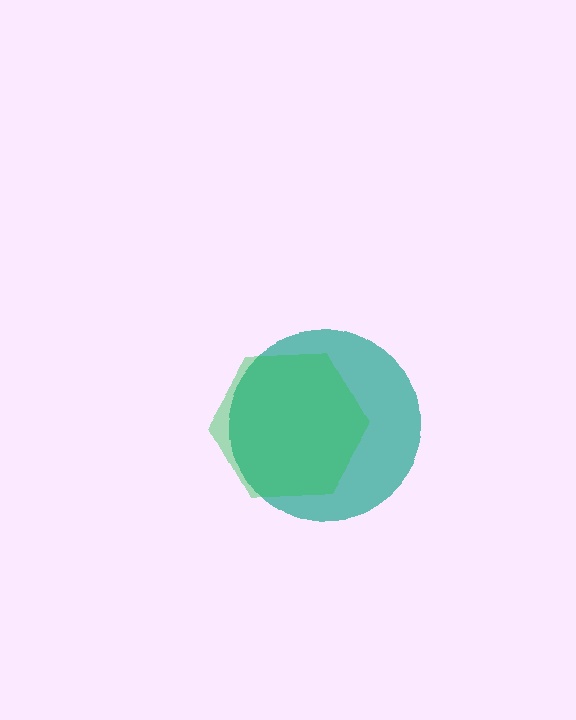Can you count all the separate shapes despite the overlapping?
Yes, there are 2 separate shapes.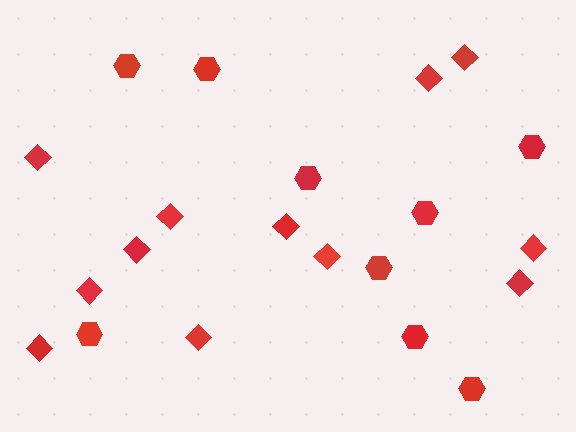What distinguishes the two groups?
There are 2 groups: one group of diamonds (12) and one group of hexagons (9).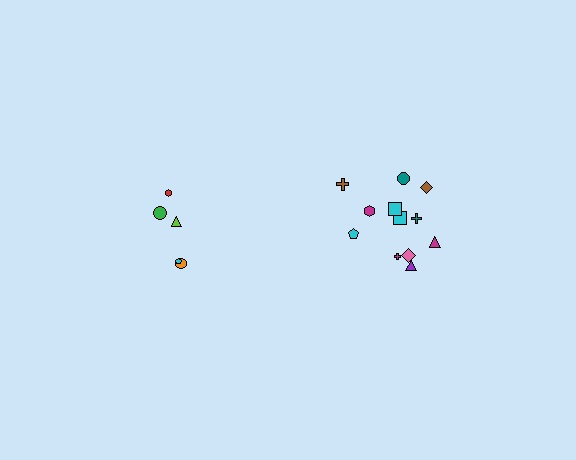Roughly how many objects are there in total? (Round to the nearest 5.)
Roughly 15 objects in total.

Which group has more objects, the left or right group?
The right group.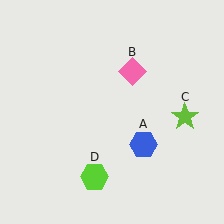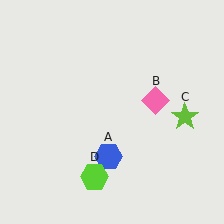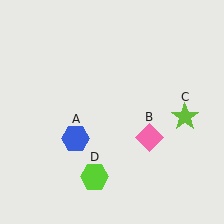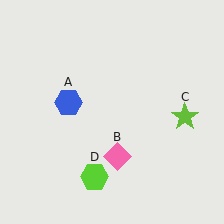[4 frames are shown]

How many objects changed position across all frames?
2 objects changed position: blue hexagon (object A), pink diamond (object B).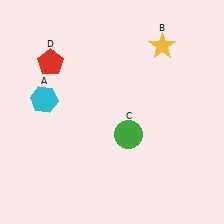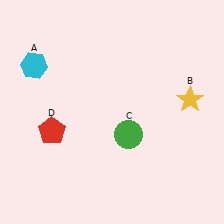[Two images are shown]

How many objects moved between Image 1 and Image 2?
3 objects moved between the two images.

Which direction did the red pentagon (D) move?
The red pentagon (D) moved down.